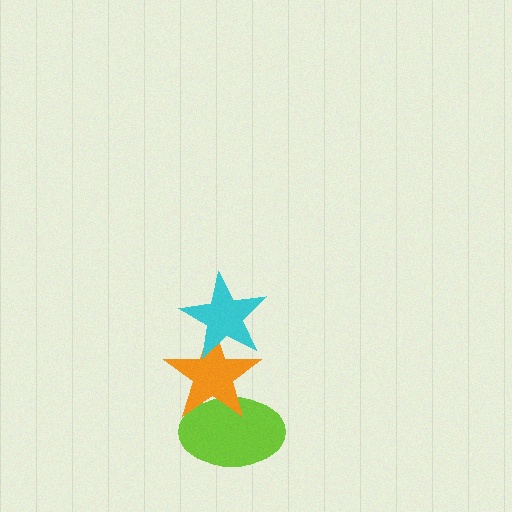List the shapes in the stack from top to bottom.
From top to bottom: the cyan star, the orange star, the lime ellipse.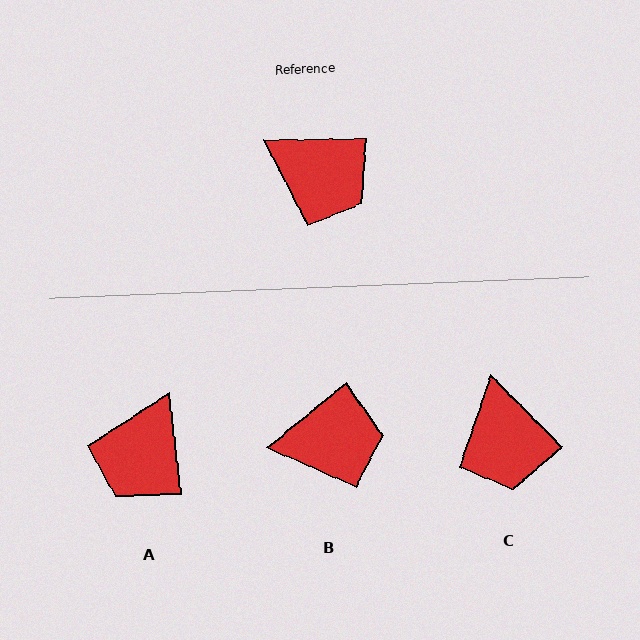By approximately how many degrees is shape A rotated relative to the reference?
Approximately 84 degrees clockwise.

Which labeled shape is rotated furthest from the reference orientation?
A, about 84 degrees away.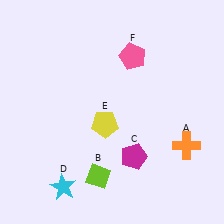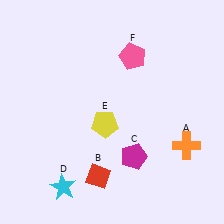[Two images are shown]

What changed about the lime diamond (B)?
In Image 1, B is lime. In Image 2, it changed to red.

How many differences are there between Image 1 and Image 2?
There is 1 difference between the two images.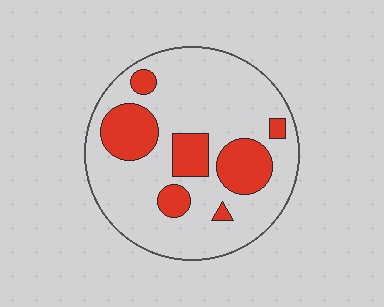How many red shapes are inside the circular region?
7.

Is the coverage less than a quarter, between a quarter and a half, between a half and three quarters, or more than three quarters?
Less than a quarter.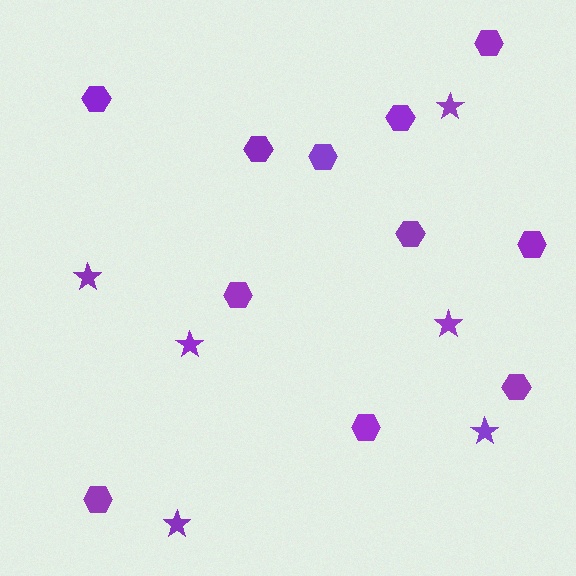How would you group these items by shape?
There are 2 groups: one group of stars (6) and one group of hexagons (11).